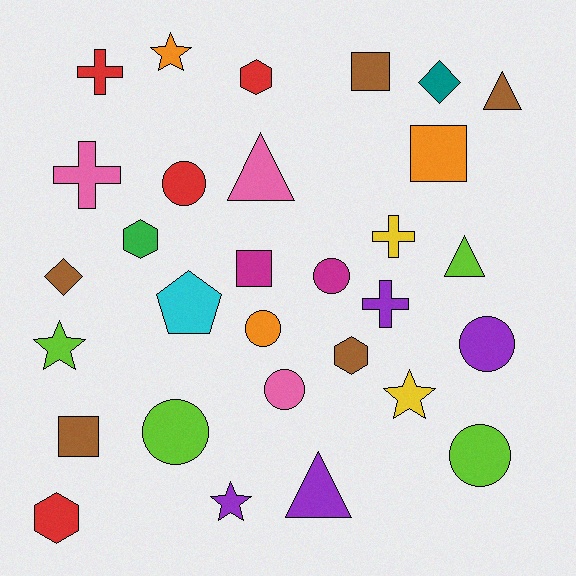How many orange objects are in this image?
There are 3 orange objects.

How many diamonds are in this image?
There are 2 diamonds.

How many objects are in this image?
There are 30 objects.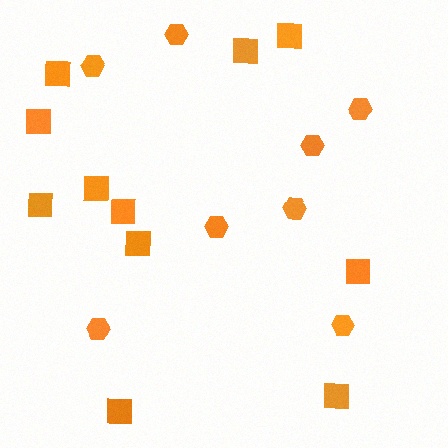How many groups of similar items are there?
There are 2 groups: one group of hexagons (8) and one group of squares (11).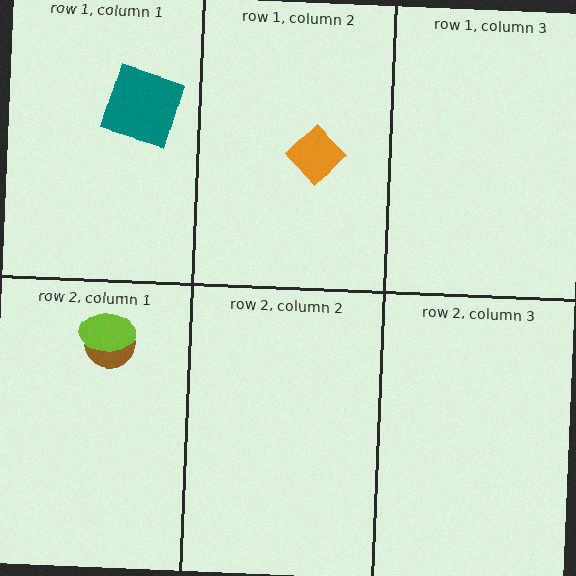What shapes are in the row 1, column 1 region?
The teal square.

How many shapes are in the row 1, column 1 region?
1.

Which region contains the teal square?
The row 1, column 1 region.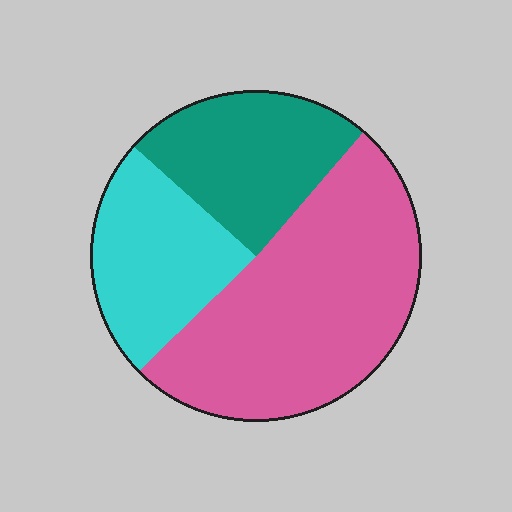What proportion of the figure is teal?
Teal covers 25% of the figure.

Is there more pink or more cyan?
Pink.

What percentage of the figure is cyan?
Cyan covers roughly 25% of the figure.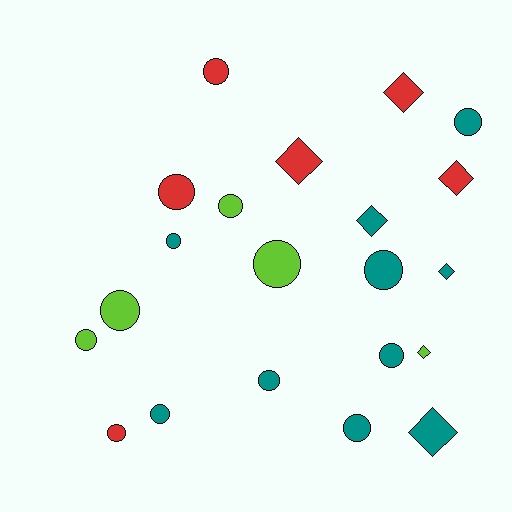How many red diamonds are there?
There are 3 red diamonds.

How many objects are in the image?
There are 21 objects.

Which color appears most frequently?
Teal, with 10 objects.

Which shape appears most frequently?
Circle, with 14 objects.